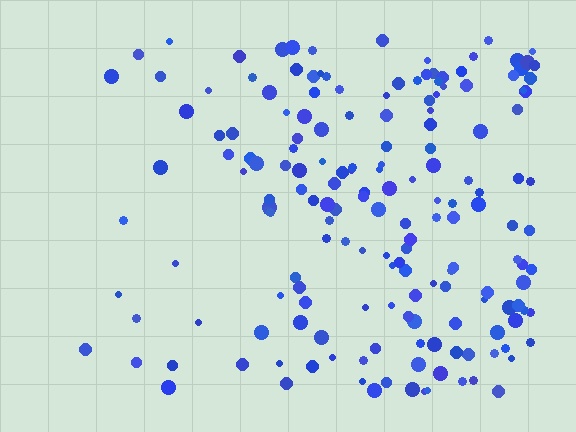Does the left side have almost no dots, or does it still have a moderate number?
Still a moderate number, just noticeably fewer than the right.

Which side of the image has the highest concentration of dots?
The right.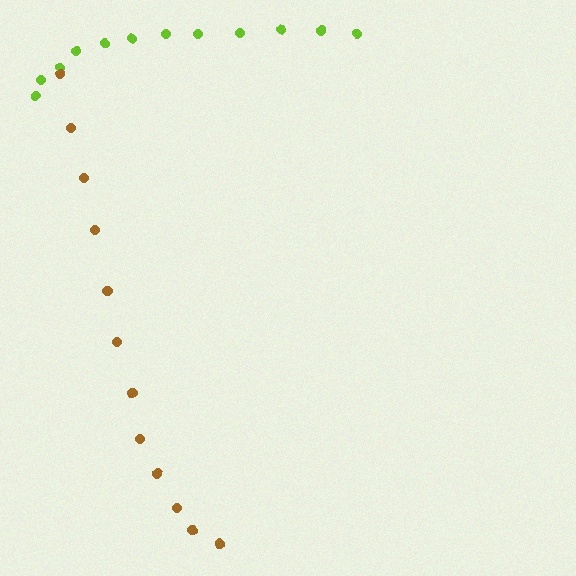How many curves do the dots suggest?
There are 2 distinct paths.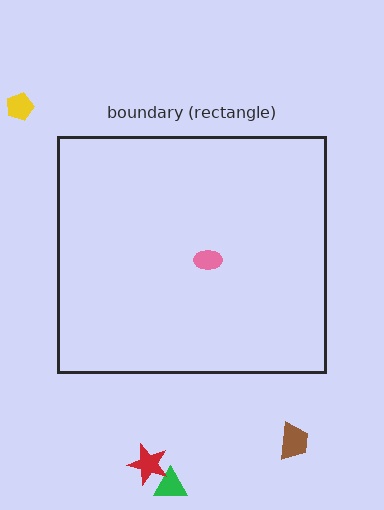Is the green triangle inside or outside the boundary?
Outside.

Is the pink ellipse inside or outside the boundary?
Inside.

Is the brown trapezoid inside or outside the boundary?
Outside.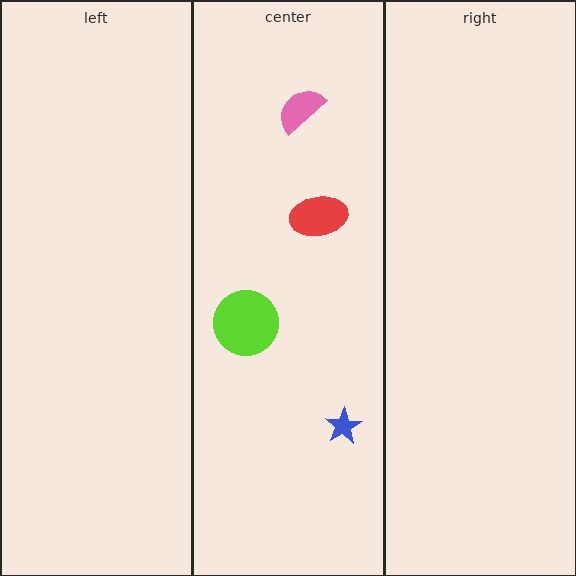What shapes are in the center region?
The lime circle, the red ellipse, the blue star, the pink semicircle.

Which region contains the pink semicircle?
The center region.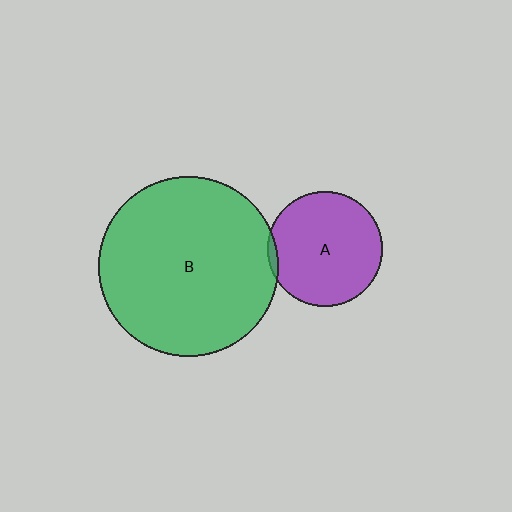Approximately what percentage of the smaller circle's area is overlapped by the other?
Approximately 5%.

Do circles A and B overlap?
Yes.